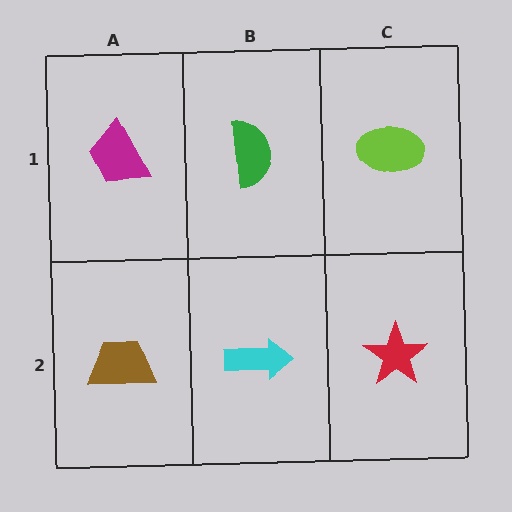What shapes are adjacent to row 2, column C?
A lime ellipse (row 1, column C), a cyan arrow (row 2, column B).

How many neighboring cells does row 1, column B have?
3.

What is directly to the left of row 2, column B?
A brown trapezoid.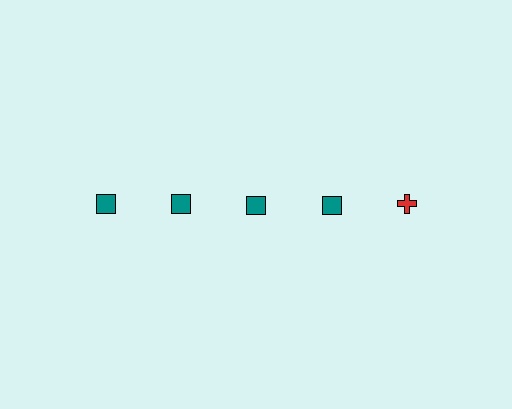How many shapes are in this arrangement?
There are 5 shapes arranged in a grid pattern.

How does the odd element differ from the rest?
It differs in both color (red instead of teal) and shape (cross instead of square).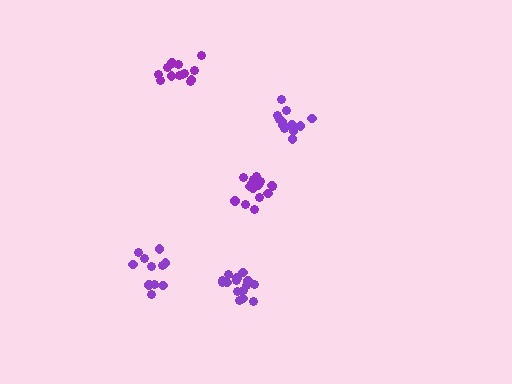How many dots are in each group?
Group 1: 13 dots, Group 2: 16 dots, Group 3: 11 dots, Group 4: 13 dots, Group 5: 15 dots (68 total).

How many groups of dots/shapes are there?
There are 5 groups.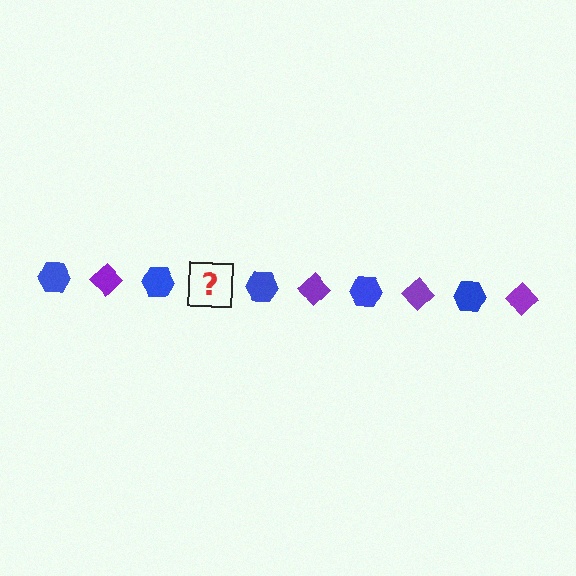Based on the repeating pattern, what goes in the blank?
The blank should be a purple diamond.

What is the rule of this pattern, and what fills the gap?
The rule is that the pattern alternates between blue hexagon and purple diamond. The gap should be filled with a purple diamond.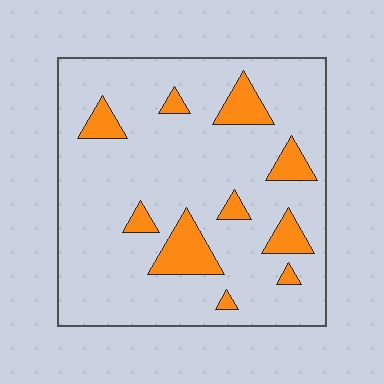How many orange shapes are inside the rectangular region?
10.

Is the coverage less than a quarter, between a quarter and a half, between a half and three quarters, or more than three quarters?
Less than a quarter.